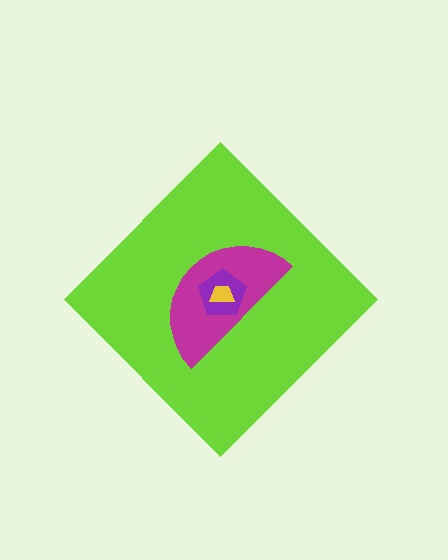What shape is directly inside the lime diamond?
The magenta semicircle.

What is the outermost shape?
The lime diamond.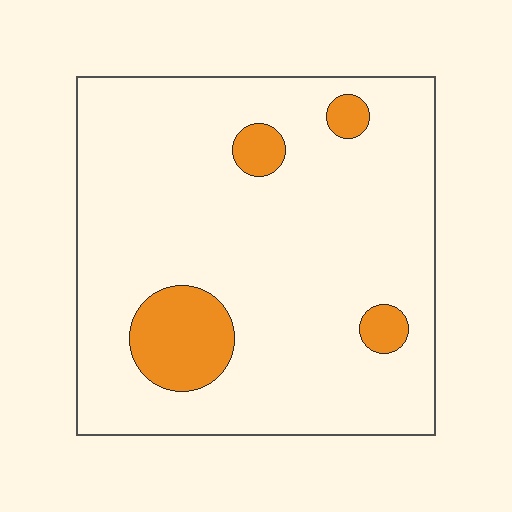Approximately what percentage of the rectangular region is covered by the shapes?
Approximately 10%.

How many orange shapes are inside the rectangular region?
4.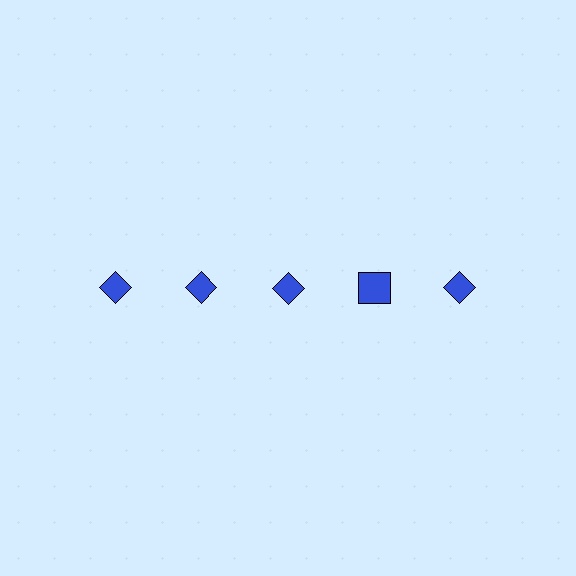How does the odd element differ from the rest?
It has a different shape: square instead of diamond.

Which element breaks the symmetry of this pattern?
The blue square in the top row, second from right column breaks the symmetry. All other shapes are blue diamonds.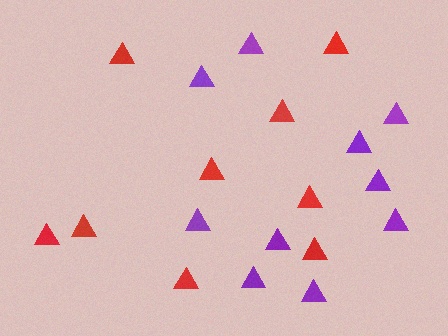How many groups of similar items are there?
There are 2 groups: one group of purple triangles (10) and one group of red triangles (9).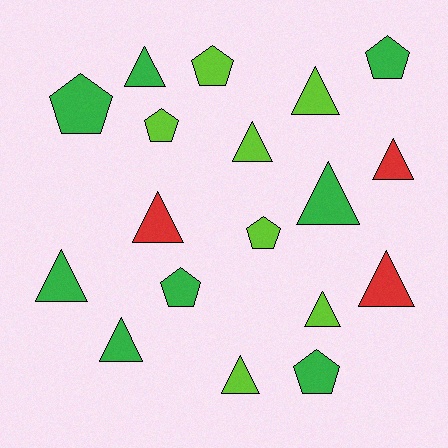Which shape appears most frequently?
Triangle, with 11 objects.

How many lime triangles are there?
There are 4 lime triangles.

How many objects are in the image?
There are 18 objects.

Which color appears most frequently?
Green, with 8 objects.